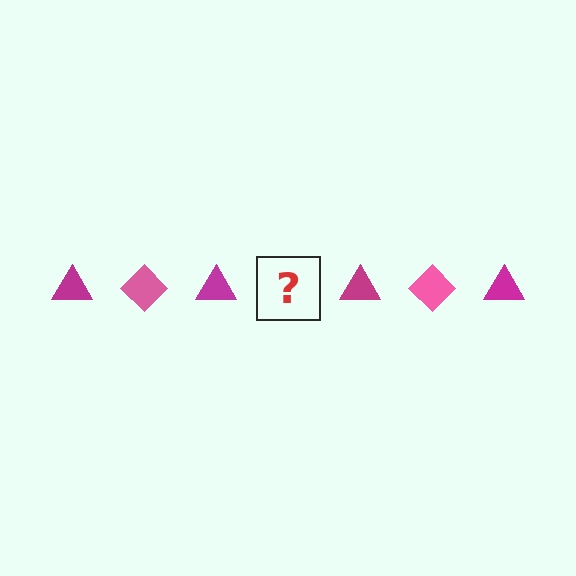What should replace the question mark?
The question mark should be replaced with a pink diamond.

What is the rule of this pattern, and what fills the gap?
The rule is that the pattern alternates between magenta triangle and pink diamond. The gap should be filled with a pink diamond.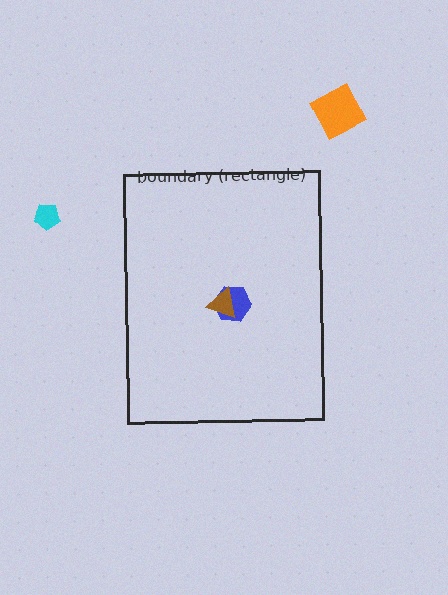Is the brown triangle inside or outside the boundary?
Inside.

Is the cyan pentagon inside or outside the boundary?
Outside.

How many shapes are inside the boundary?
2 inside, 2 outside.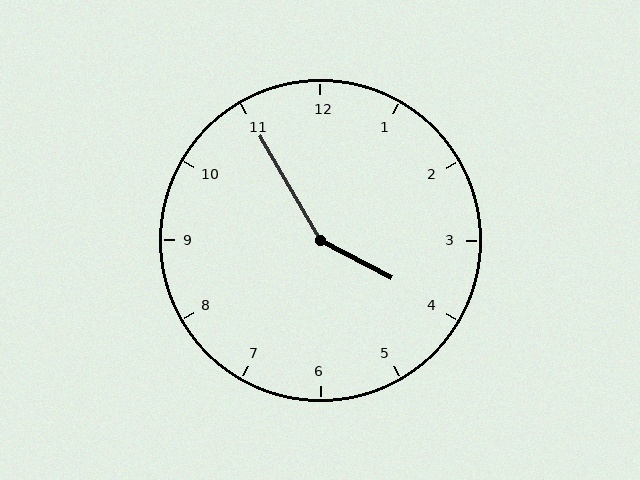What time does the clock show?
3:55.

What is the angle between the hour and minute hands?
Approximately 148 degrees.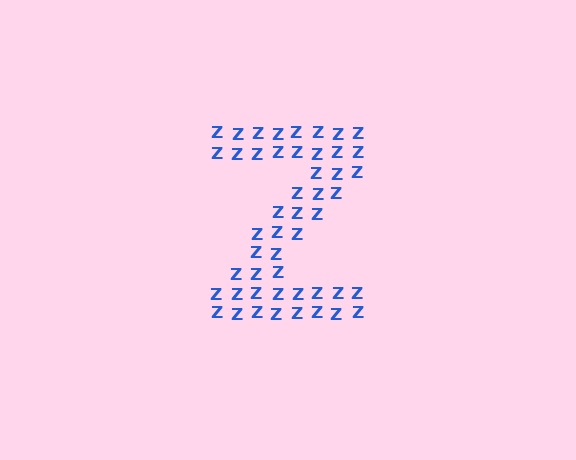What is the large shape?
The large shape is the letter Z.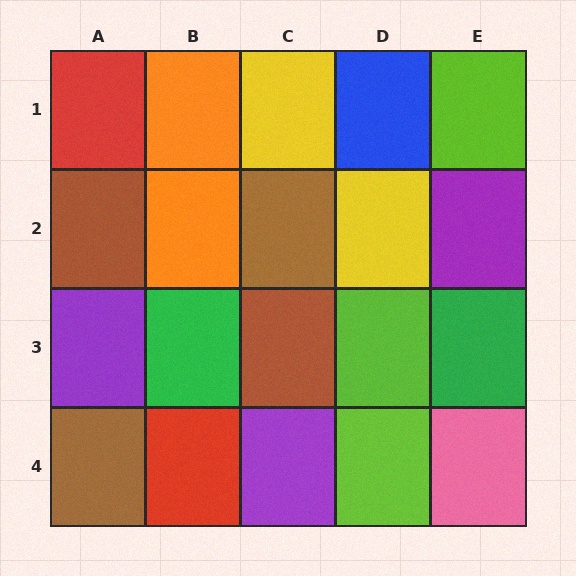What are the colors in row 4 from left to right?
Brown, red, purple, lime, pink.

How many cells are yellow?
2 cells are yellow.